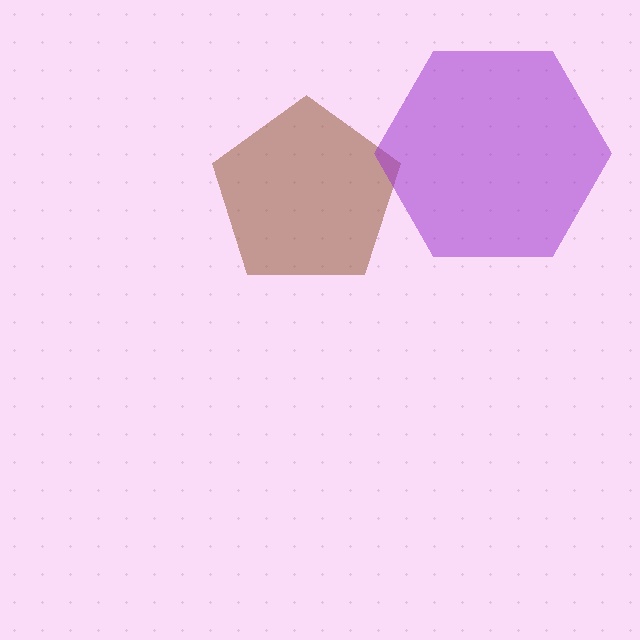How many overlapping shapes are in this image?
There are 2 overlapping shapes in the image.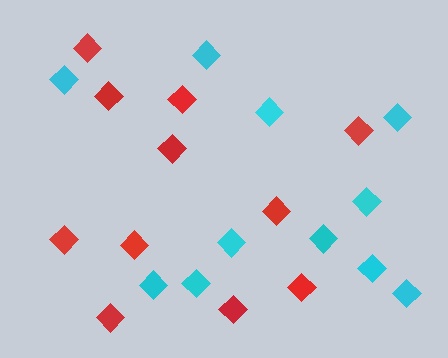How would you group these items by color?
There are 2 groups: one group of red diamonds (11) and one group of cyan diamonds (11).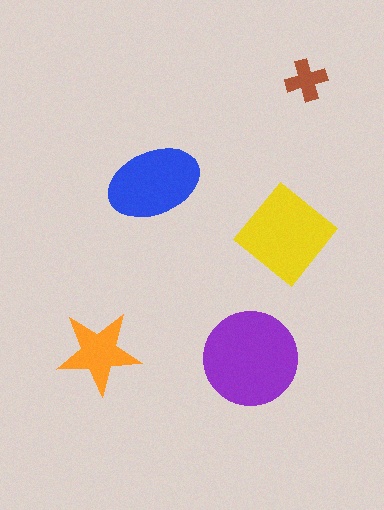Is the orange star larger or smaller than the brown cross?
Larger.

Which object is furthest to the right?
The brown cross is rightmost.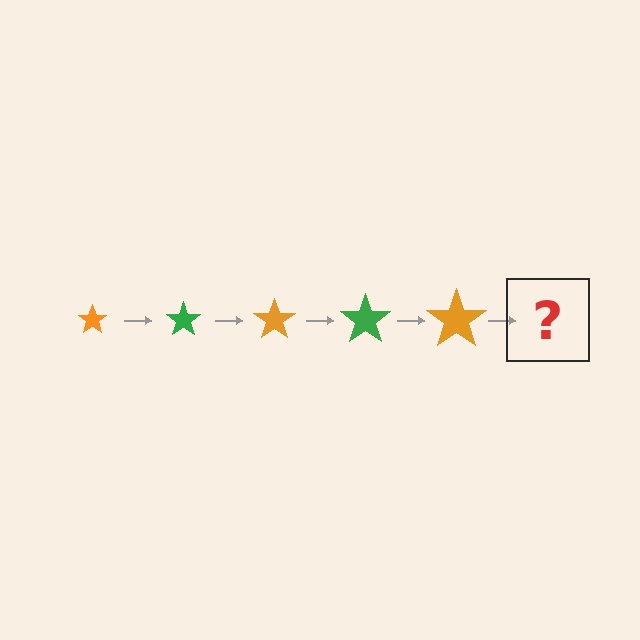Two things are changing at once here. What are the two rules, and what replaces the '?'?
The two rules are that the star grows larger each step and the color cycles through orange and green. The '?' should be a green star, larger than the previous one.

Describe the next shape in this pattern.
It should be a green star, larger than the previous one.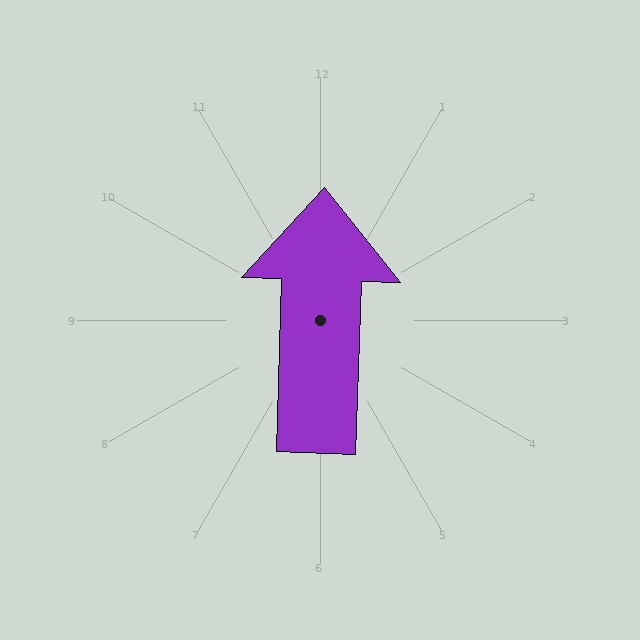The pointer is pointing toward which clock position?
Roughly 12 o'clock.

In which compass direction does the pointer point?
North.